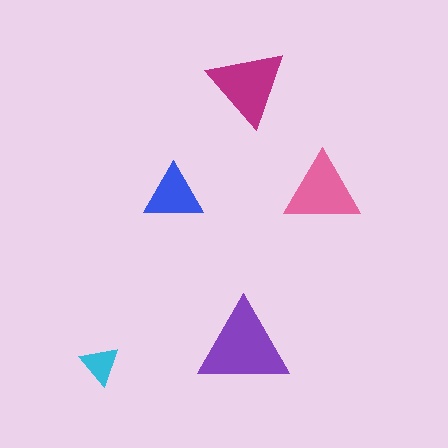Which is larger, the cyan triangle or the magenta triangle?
The magenta one.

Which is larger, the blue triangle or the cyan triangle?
The blue one.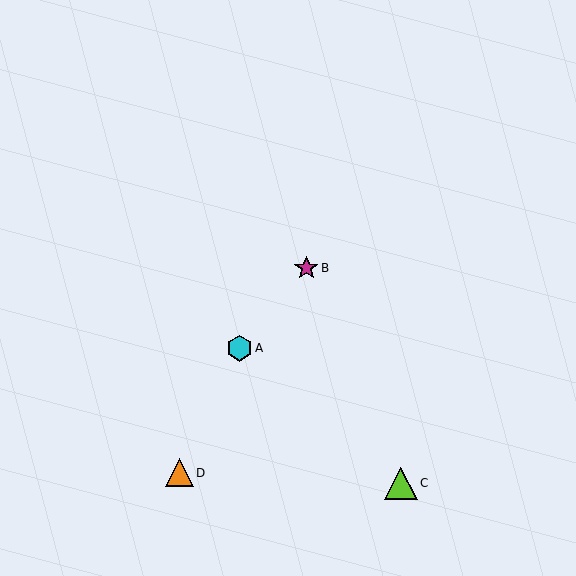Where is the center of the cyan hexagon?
The center of the cyan hexagon is at (239, 348).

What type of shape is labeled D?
Shape D is an orange triangle.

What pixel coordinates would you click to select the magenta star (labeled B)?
Click at (306, 268) to select the magenta star B.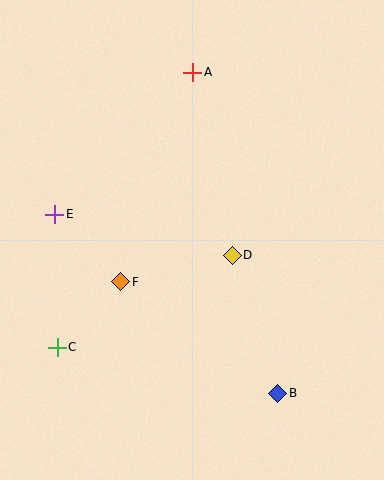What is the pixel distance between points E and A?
The distance between E and A is 198 pixels.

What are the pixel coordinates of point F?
Point F is at (121, 282).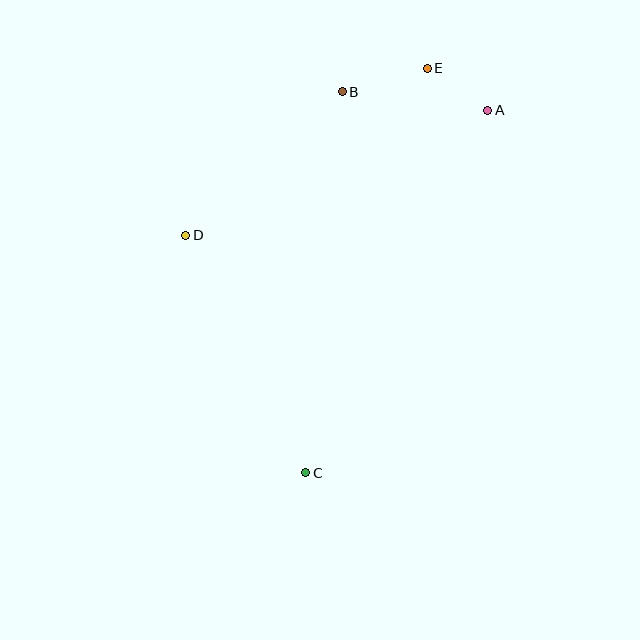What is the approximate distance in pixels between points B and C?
The distance between B and C is approximately 383 pixels.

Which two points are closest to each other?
Points A and E are closest to each other.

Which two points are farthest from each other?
Points C and E are farthest from each other.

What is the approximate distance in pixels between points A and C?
The distance between A and C is approximately 406 pixels.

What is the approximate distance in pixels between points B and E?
The distance between B and E is approximately 88 pixels.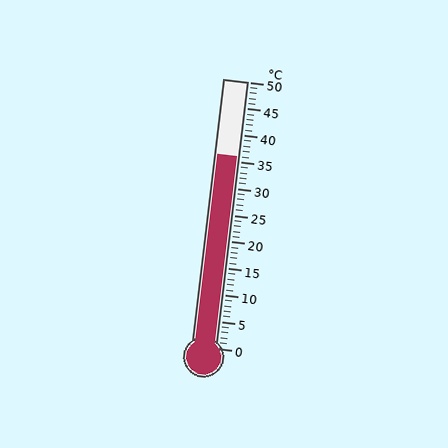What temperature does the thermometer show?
The thermometer shows approximately 36°C.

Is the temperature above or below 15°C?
The temperature is above 15°C.